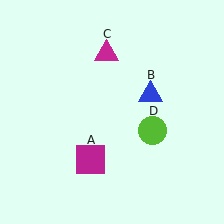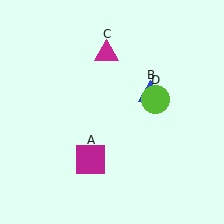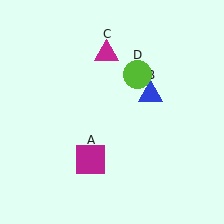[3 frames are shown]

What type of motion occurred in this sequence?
The lime circle (object D) rotated counterclockwise around the center of the scene.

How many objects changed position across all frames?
1 object changed position: lime circle (object D).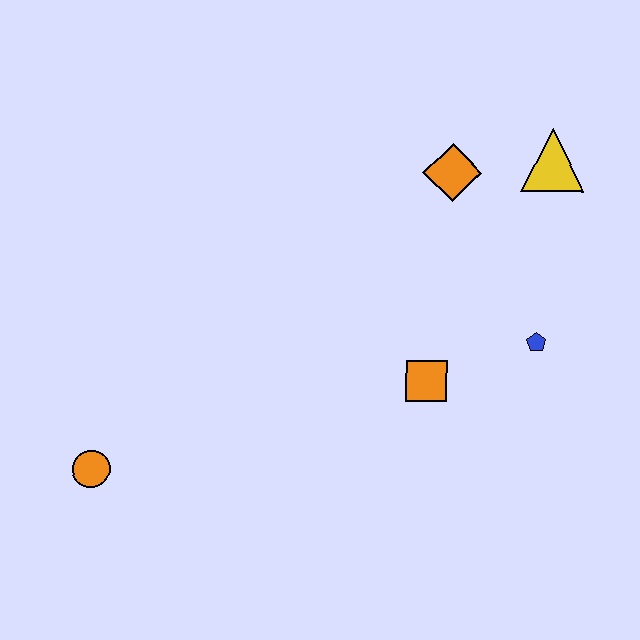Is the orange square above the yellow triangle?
No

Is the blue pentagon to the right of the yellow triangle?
No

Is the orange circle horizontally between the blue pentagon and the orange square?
No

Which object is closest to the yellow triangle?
The orange diamond is closest to the yellow triangle.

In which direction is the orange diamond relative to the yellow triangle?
The orange diamond is to the left of the yellow triangle.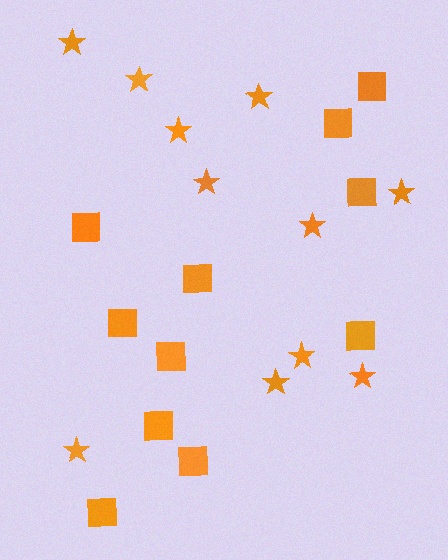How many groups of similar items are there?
There are 2 groups: one group of squares (11) and one group of stars (11).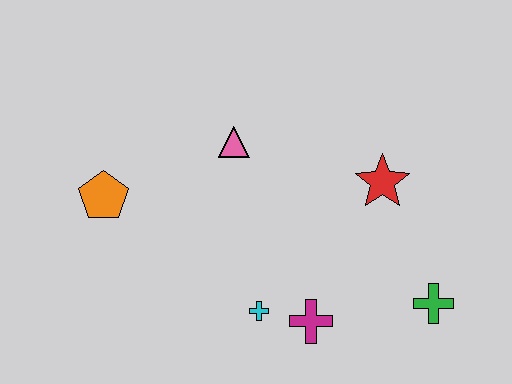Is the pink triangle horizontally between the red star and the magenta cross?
No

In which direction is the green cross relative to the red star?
The green cross is below the red star.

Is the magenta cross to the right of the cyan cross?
Yes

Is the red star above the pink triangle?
No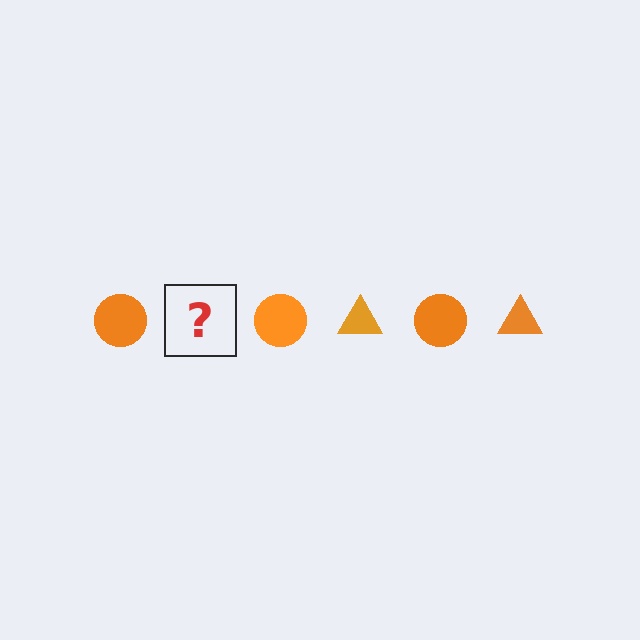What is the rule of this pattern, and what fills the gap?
The rule is that the pattern cycles through circle, triangle shapes in orange. The gap should be filled with an orange triangle.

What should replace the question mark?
The question mark should be replaced with an orange triangle.